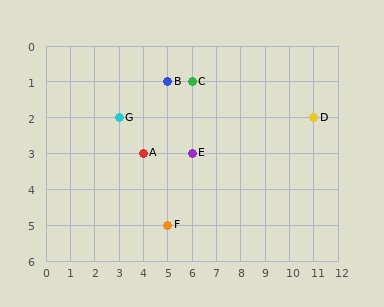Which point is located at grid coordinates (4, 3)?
Point A is at (4, 3).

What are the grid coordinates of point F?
Point F is at grid coordinates (5, 5).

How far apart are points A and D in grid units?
Points A and D are 7 columns and 1 row apart (about 7.1 grid units diagonally).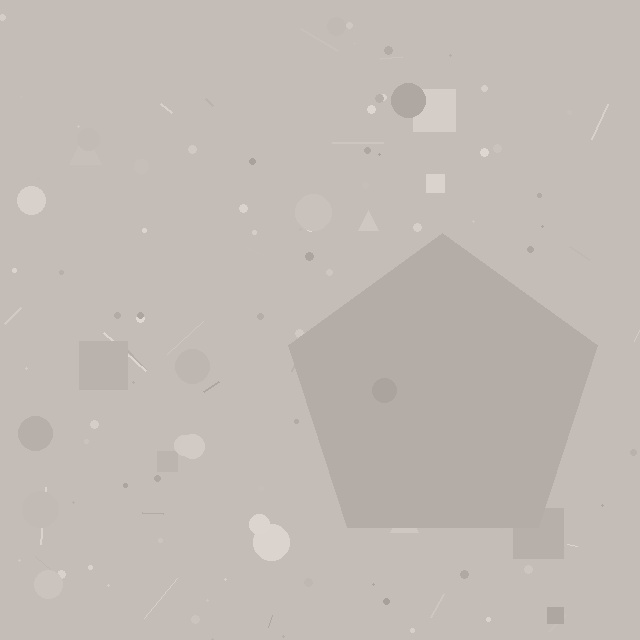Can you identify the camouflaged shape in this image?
The camouflaged shape is a pentagon.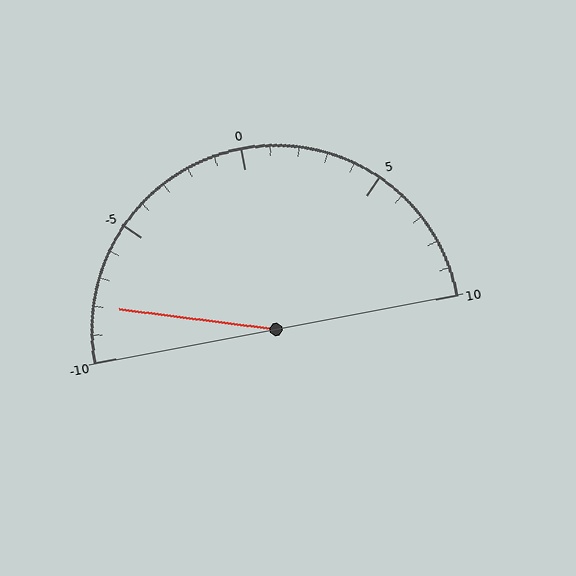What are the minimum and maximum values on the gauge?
The gauge ranges from -10 to 10.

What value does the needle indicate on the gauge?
The needle indicates approximately -8.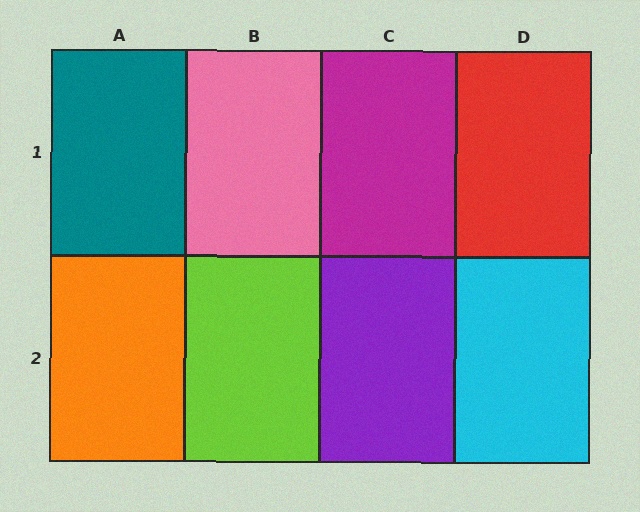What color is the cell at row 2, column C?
Purple.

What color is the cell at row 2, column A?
Orange.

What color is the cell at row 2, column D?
Cyan.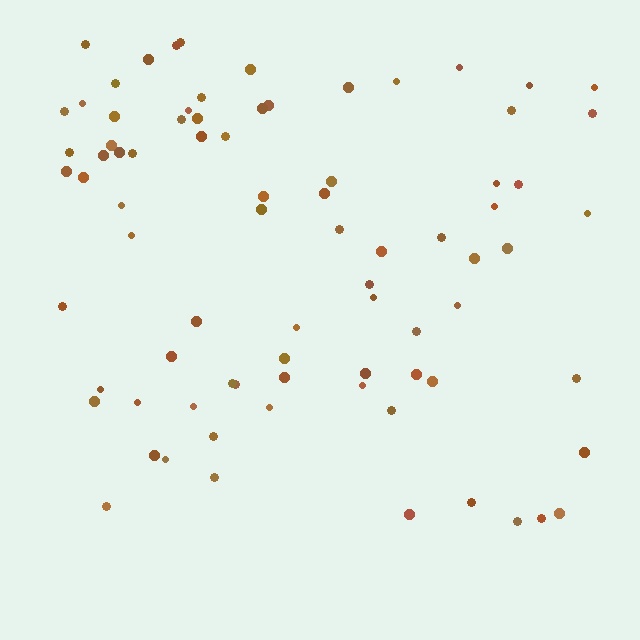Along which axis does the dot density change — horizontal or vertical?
Vertical.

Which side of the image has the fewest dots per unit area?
The bottom.